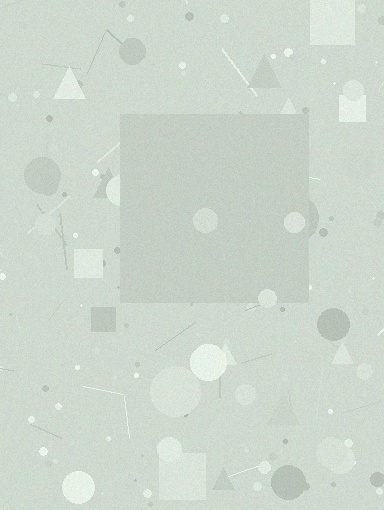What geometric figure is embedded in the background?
A square is embedded in the background.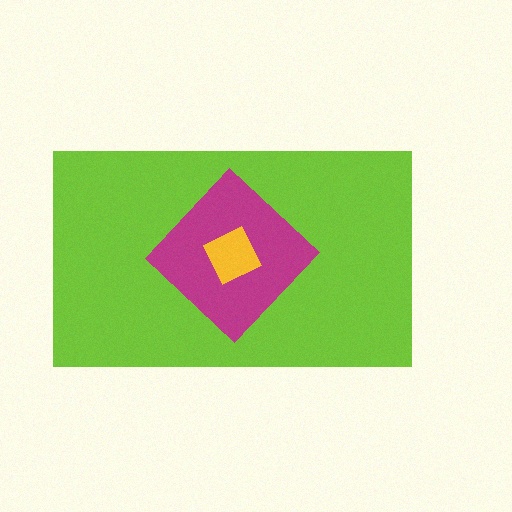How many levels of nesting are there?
3.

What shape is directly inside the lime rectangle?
The magenta diamond.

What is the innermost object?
The yellow square.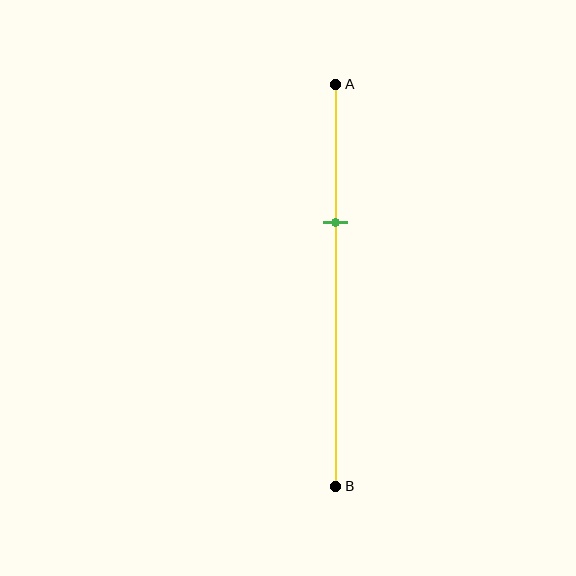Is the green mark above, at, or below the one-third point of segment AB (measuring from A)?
The green mark is approximately at the one-third point of segment AB.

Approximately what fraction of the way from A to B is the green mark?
The green mark is approximately 35% of the way from A to B.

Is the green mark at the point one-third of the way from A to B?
Yes, the mark is approximately at the one-third point.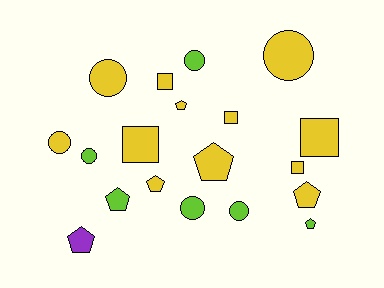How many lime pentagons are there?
There are 2 lime pentagons.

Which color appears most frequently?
Yellow, with 12 objects.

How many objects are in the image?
There are 19 objects.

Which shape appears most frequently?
Pentagon, with 7 objects.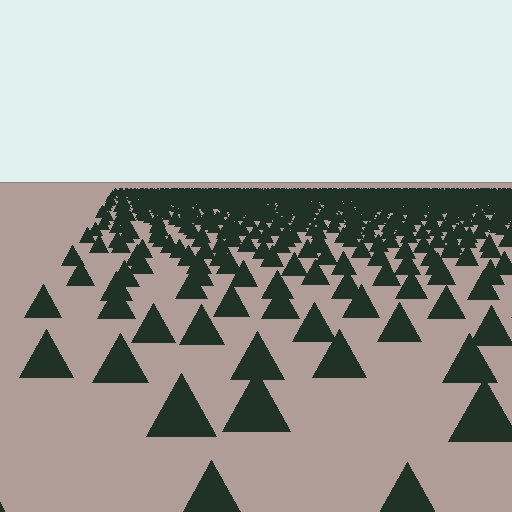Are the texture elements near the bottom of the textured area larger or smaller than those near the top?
Larger. Near the bottom, elements are closer to the viewer and appear at a bigger on-screen size.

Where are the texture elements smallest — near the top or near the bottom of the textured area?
Near the top.